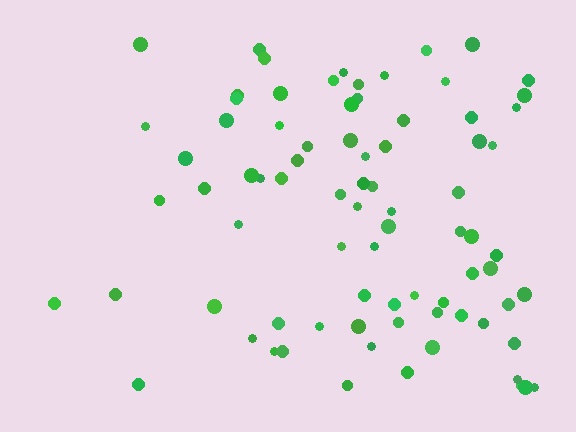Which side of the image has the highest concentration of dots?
The right.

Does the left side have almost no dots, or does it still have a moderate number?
Still a moderate number, just noticeably fewer than the right.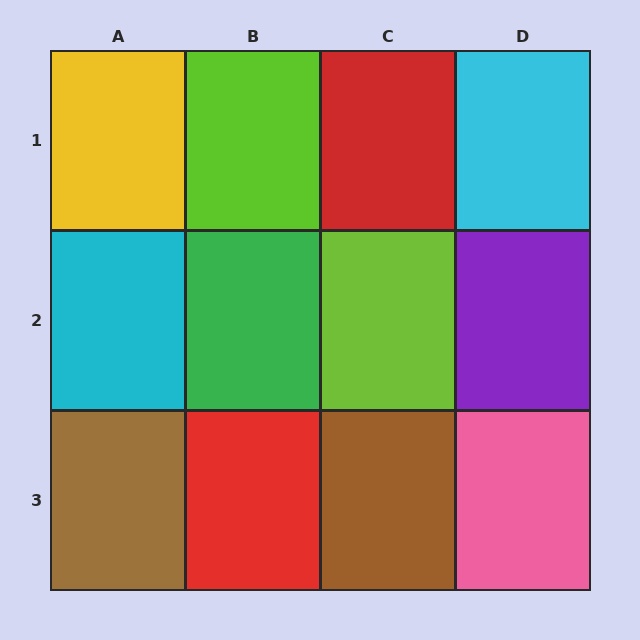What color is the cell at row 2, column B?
Green.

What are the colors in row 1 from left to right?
Yellow, lime, red, cyan.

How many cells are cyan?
2 cells are cyan.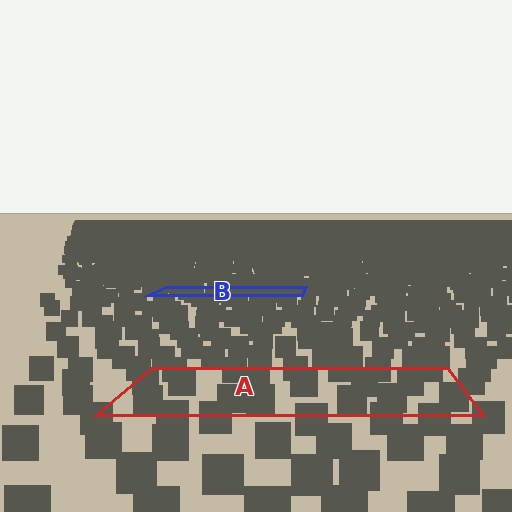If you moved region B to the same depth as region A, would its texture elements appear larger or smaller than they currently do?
They would appear larger. At a closer depth, the same texture elements are projected at a bigger on-screen size.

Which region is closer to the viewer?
Region A is closer. The texture elements there are larger and more spread out.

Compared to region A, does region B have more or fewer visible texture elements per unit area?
Region B has more texture elements per unit area — they are packed more densely because it is farther away.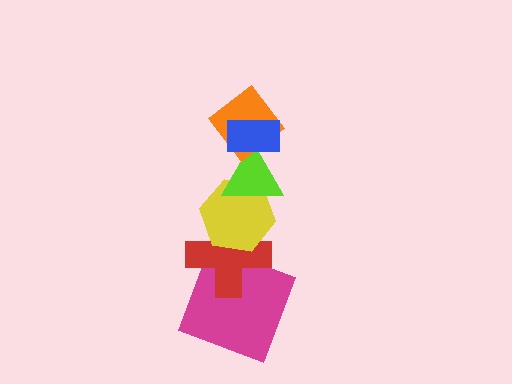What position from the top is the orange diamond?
The orange diamond is 2nd from the top.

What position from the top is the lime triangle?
The lime triangle is 3rd from the top.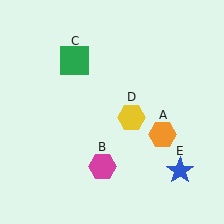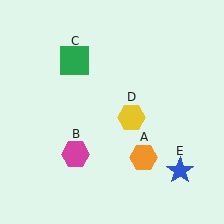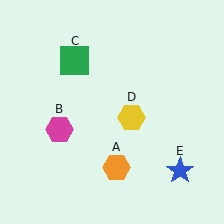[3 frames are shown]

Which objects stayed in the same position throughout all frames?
Green square (object C) and yellow hexagon (object D) and blue star (object E) remained stationary.